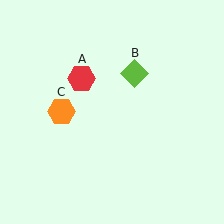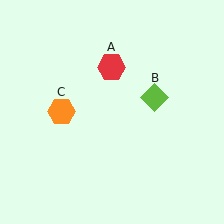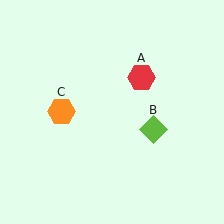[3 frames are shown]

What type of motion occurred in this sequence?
The red hexagon (object A), lime diamond (object B) rotated clockwise around the center of the scene.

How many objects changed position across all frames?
2 objects changed position: red hexagon (object A), lime diamond (object B).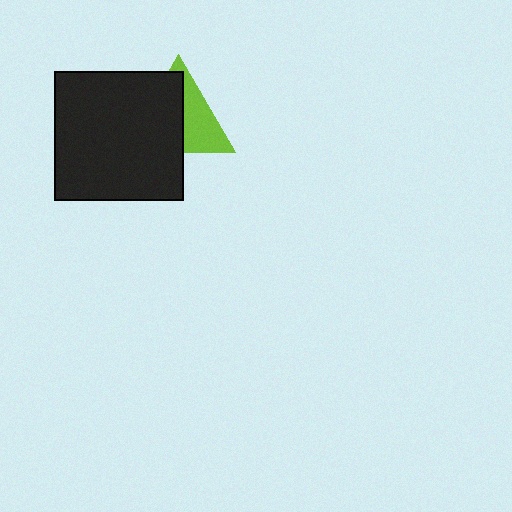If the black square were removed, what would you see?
You would see the complete lime triangle.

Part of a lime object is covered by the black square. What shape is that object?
It is a triangle.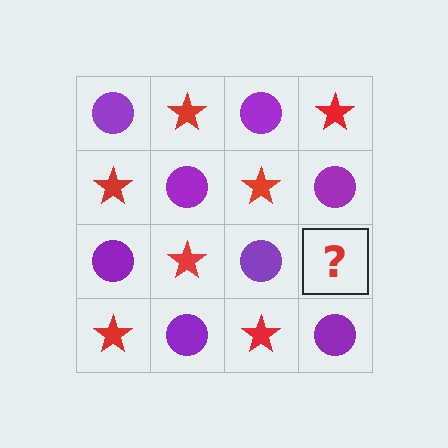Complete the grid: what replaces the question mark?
The question mark should be replaced with a red star.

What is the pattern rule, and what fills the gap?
The rule is that it alternates purple circle and red star in a checkerboard pattern. The gap should be filled with a red star.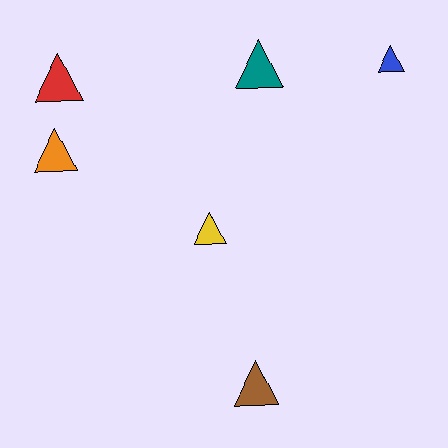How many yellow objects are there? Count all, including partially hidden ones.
There is 1 yellow object.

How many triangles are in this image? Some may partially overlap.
There are 6 triangles.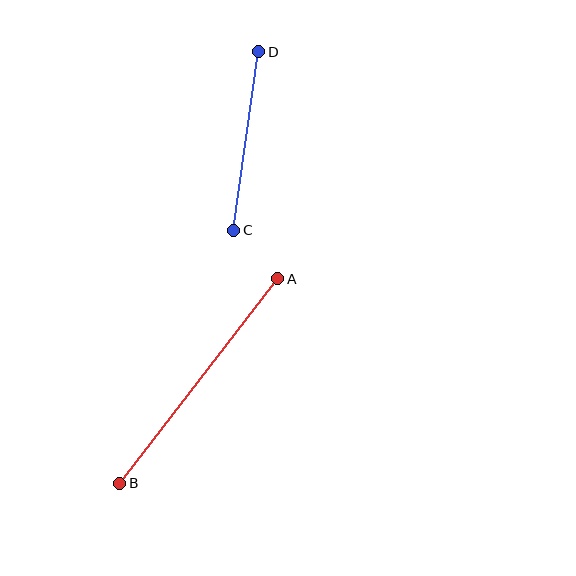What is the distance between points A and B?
The distance is approximately 259 pixels.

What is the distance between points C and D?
The distance is approximately 180 pixels.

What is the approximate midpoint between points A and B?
The midpoint is at approximately (199, 381) pixels.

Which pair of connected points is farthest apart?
Points A and B are farthest apart.